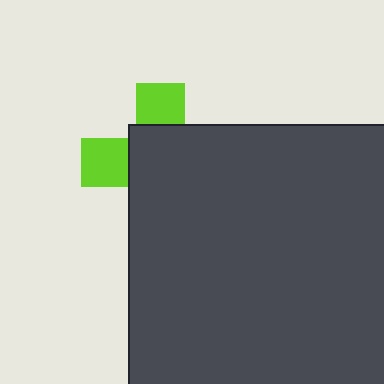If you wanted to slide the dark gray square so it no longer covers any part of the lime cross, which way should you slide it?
Slide it toward the lower-right — that is the most direct way to separate the two shapes.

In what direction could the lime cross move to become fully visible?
The lime cross could move toward the upper-left. That would shift it out from behind the dark gray square entirely.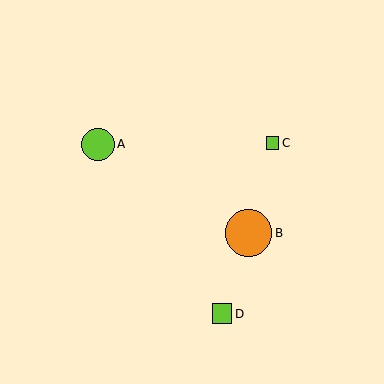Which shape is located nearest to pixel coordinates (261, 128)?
The lime square (labeled C) at (272, 143) is nearest to that location.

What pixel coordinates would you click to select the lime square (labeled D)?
Click at (222, 314) to select the lime square D.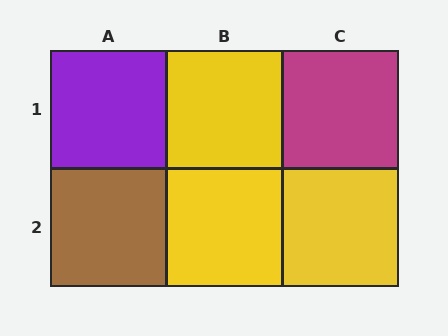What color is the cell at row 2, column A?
Brown.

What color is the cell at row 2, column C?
Yellow.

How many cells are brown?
1 cell is brown.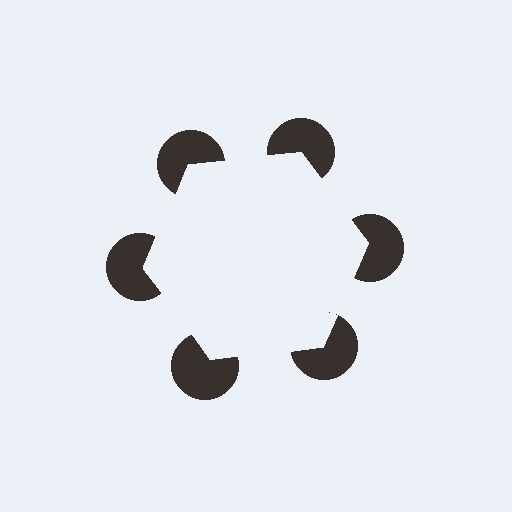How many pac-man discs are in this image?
There are 6 — one at each vertex of the illusory hexagon.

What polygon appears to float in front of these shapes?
An illusory hexagon — its edges are inferred from the aligned wedge cuts in the pac-man discs, not physically drawn.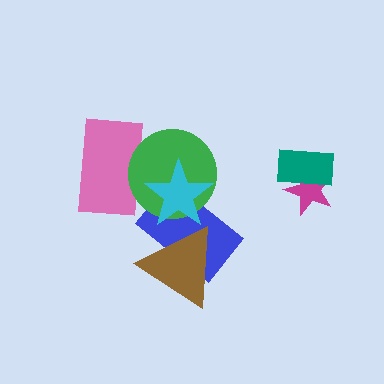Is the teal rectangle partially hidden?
No, no other shape covers it.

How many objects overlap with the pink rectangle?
2 objects overlap with the pink rectangle.